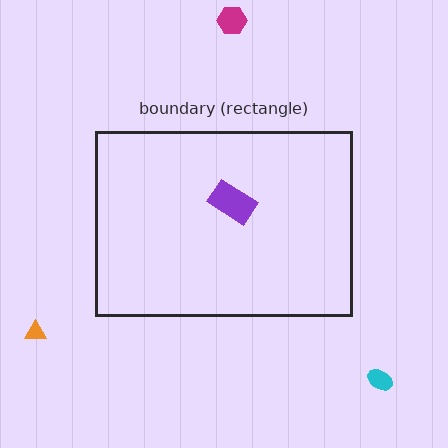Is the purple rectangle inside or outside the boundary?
Inside.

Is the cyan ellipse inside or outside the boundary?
Outside.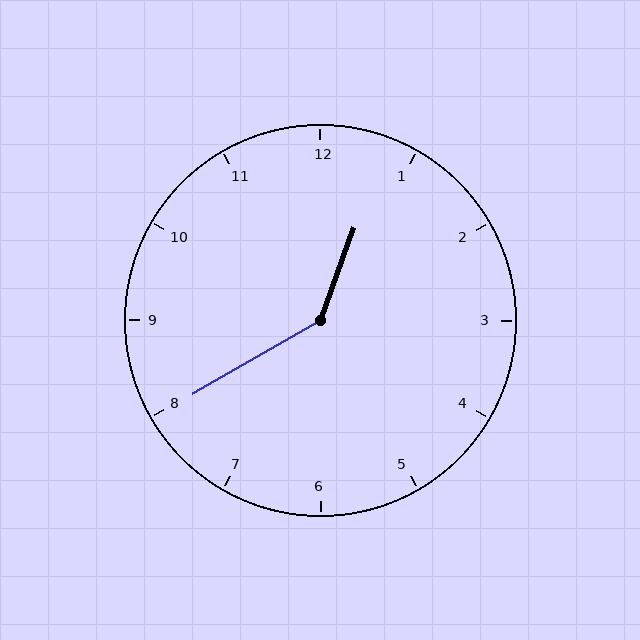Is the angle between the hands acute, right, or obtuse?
It is obtuse.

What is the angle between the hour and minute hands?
Approximately 140 degrees.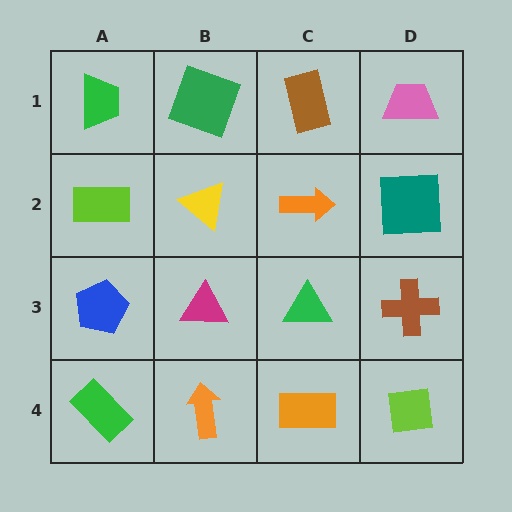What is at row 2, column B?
A yellow triangle.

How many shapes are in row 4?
4 shapes.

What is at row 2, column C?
An orange arrow.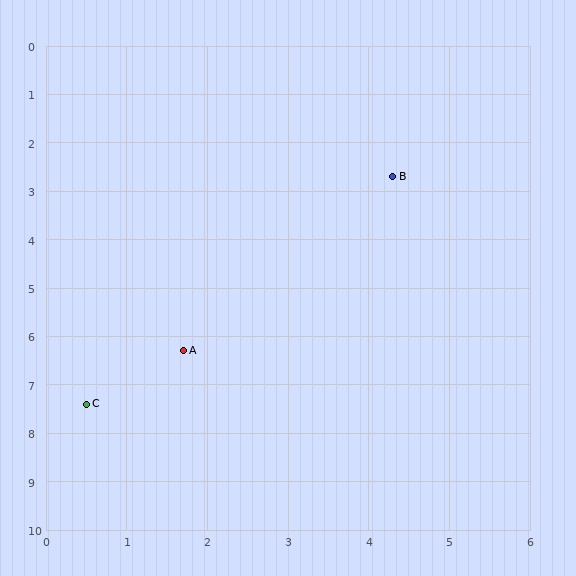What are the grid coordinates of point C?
Point C is at approximately (0.5, 7.4).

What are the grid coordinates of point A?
Point A is at approximately (1.7, 6.3).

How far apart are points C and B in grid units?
Points C and B are about 6.0 grid units apart.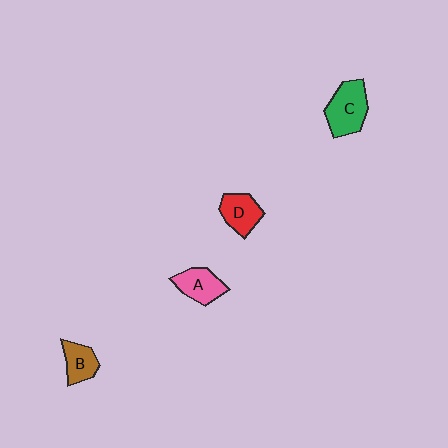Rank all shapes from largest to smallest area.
From largest to smallest: C (green), A (pink), D (red), B (brown).